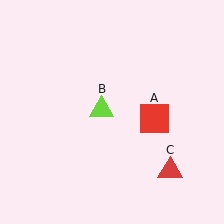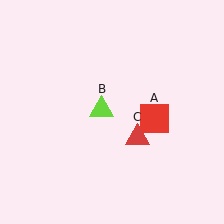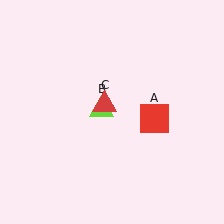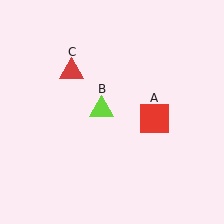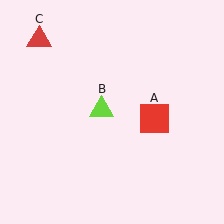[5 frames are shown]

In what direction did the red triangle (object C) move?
The red triangle (object C) moved up and to the left.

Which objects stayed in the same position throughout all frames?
Red square (object A) and lime triangle (object B) remained stationary.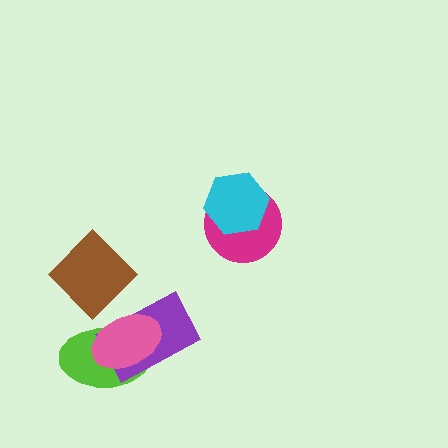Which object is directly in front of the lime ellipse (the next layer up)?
The purple rectangle is directly in front of the lime ellipse.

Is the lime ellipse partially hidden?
Yes, it is partially covered by another shape.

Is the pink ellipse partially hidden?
No, no other shape covers it.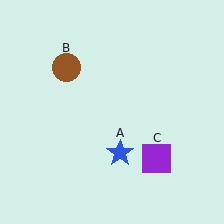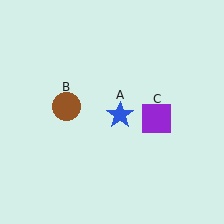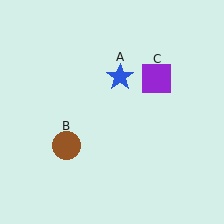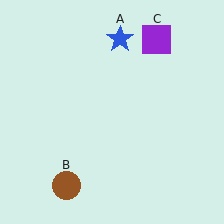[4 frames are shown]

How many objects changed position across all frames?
3 objects changed position: blue star (object A), brown circle (object B), purple square (object C).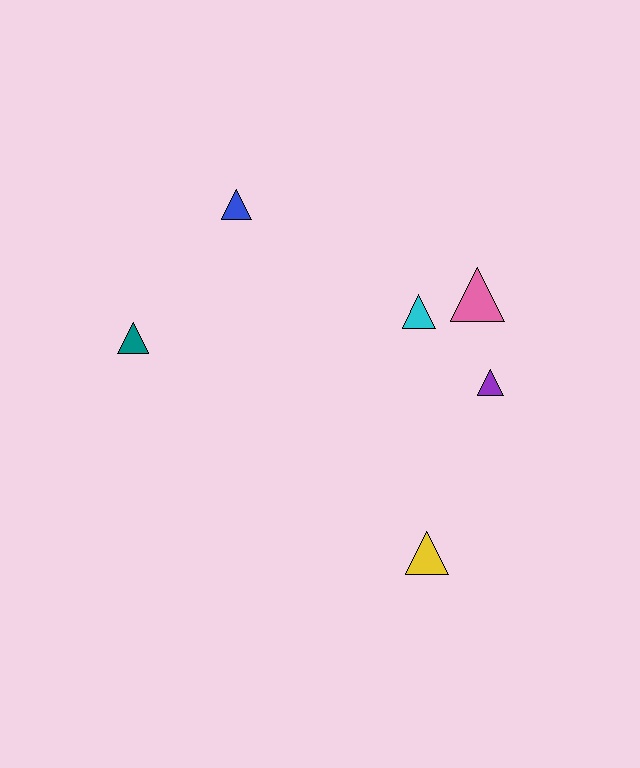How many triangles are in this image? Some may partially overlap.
There are 6 triangles.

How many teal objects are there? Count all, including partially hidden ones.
There is 1 teal object.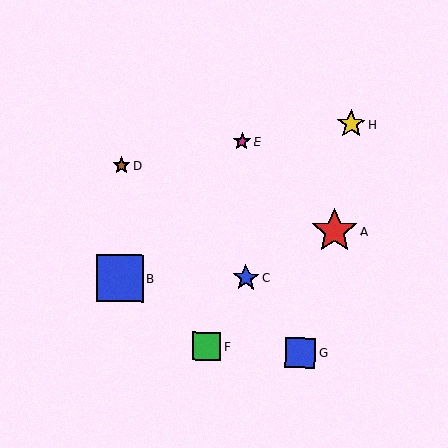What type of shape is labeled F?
Shape F is a green square.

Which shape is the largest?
The blue square (labeled B) is the largest.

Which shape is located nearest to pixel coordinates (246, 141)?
The magenta star (labeled E) at (242, 142) is nearest to that location.